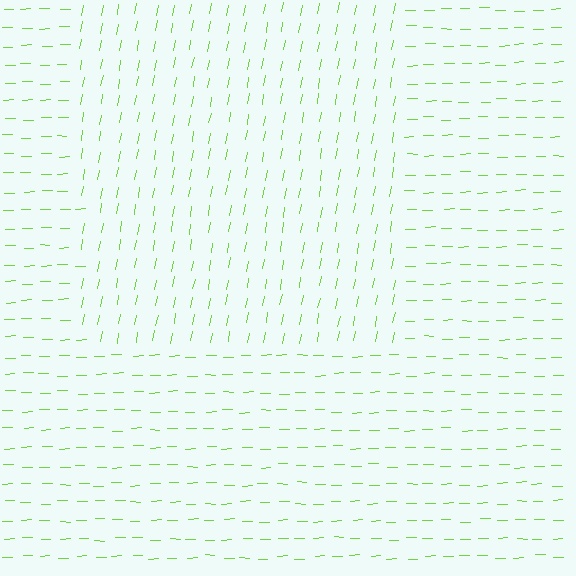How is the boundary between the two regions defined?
The boundary is defined purely by a change in line orientation (approximately 79 degrees difference). All lines are the same color and thickness.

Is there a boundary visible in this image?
Yes, there is a texture boundary formed by a change in line orientation.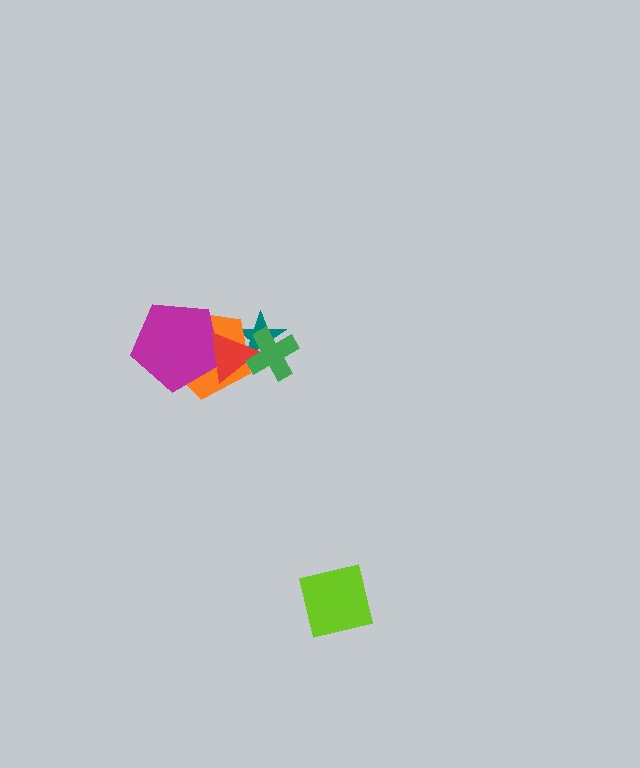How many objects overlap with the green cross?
3 objects overlap with the green cross.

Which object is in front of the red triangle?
The green cross is in front of the red triangle.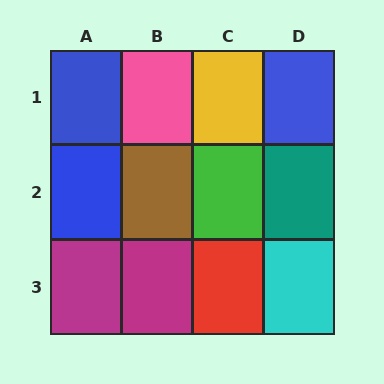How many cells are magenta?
2 cells are magenta.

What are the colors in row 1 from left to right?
Blue, pink, yellow, blue.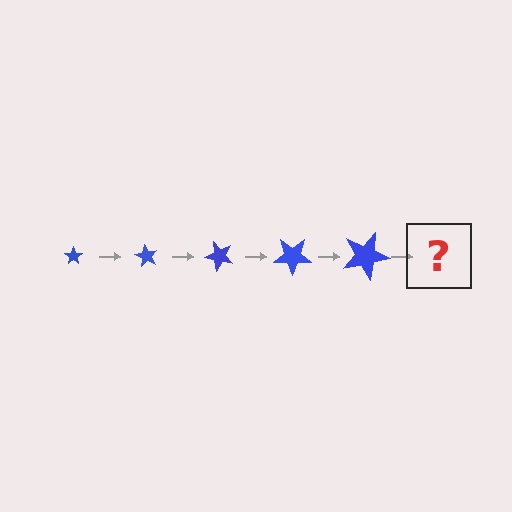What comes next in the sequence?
The next element should be a star, larger than the previous one and rotated 300 degrees from the start.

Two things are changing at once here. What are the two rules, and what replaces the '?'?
The two rules are that the star grows larger each step and it rotates 60 degrees each step. The '?' should be a star, larger than the previous one and rotated 300 degrees from the start.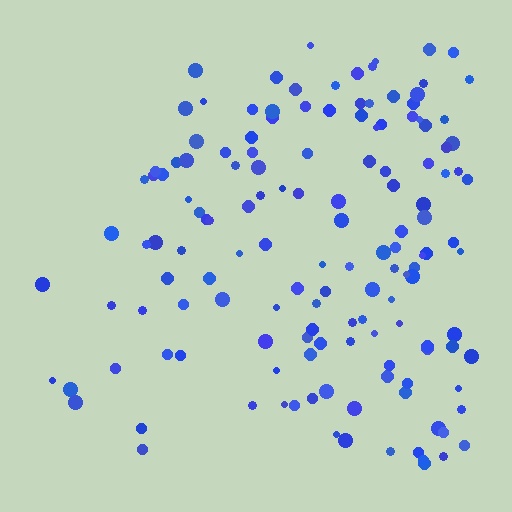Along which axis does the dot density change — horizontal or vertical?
Horizontal.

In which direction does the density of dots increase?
From left to right, with the right side densest.